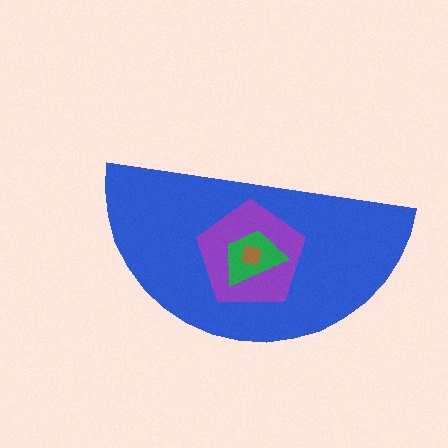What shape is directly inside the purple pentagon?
The green trapezoid.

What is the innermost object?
The brown square.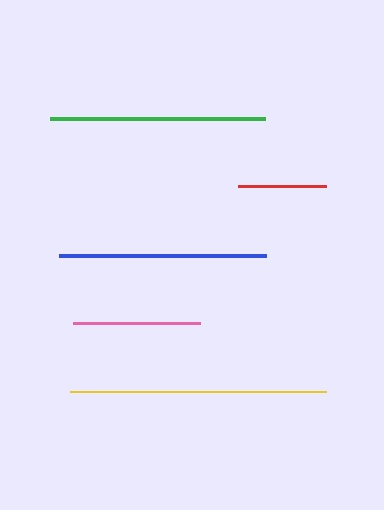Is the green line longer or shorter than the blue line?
The green line is longer than the blue line.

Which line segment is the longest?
The yellow line is the longest at approximately 256 pixels.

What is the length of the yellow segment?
The yellow segment is approximately 256 pixels long.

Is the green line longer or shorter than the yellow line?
The yellow line is longer than the green line.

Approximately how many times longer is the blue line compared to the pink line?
The blue line is approximately 1.6 times the length of the pink line.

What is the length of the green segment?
The green segment is approximately 215 pixels long.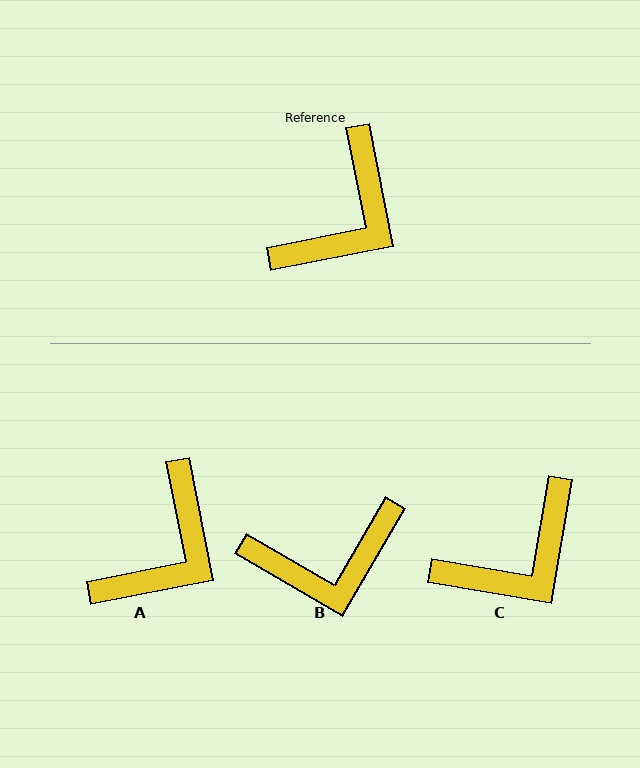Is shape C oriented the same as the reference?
No, it is off by about 21 degrees.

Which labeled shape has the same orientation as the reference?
A.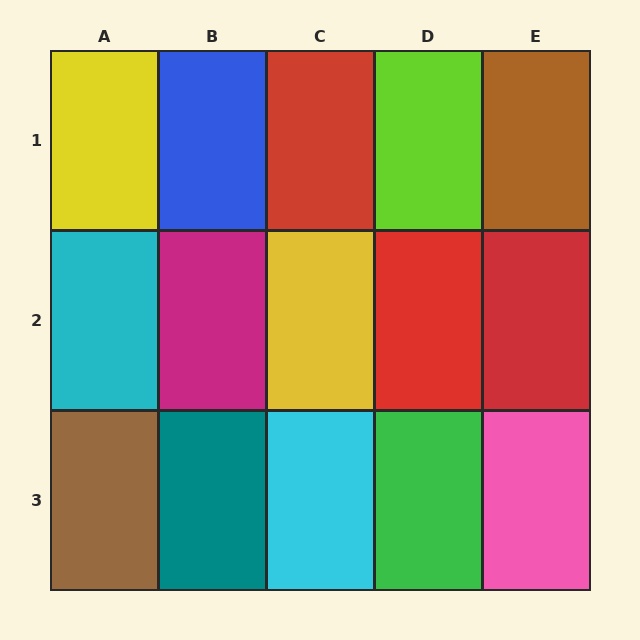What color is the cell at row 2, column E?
Red.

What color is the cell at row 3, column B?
Teal.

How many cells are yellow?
2 cells are yellow.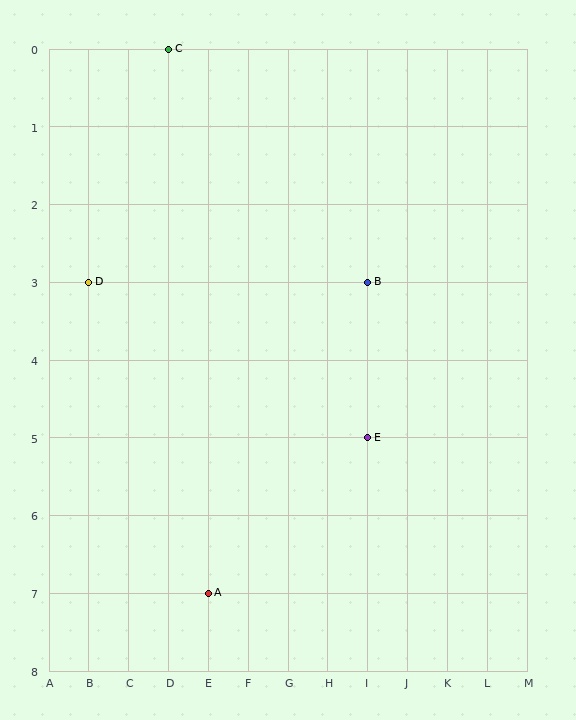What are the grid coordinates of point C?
Point C is at grid coordinates (D, 0).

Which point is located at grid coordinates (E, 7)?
Point A is at (E, 7).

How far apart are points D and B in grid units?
Points D and B are 7 columns apart.